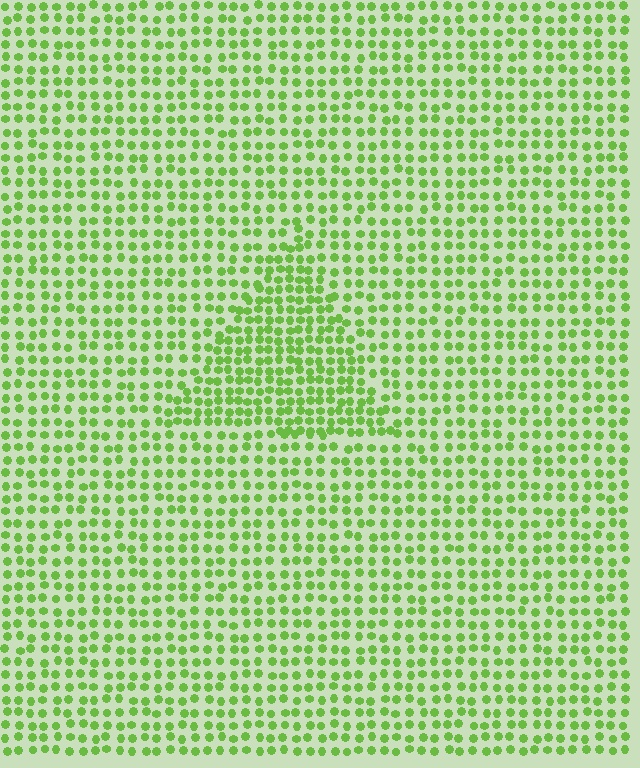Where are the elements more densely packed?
The elements are more densely packed inside the triangle boundary.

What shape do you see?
I see a triangle.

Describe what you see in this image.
The image contains small lime elements arranged at two different densities. A triangle-shaped region is visible where the elements are more densely packed than the surrounding area.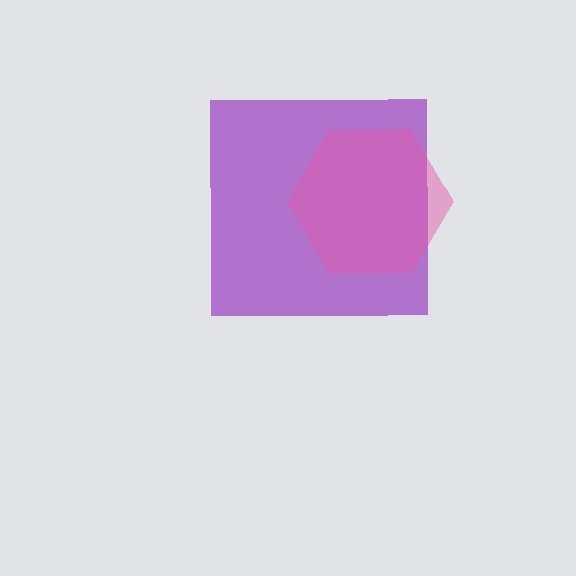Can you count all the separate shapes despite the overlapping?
Yes, there are 2 separate shapes.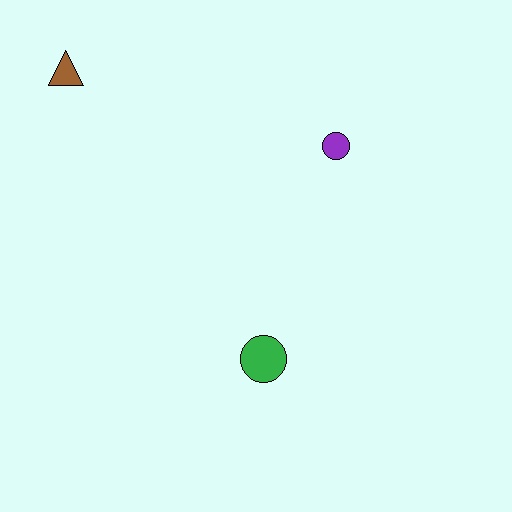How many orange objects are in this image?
There are no orange objects.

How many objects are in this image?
There are 3 objects.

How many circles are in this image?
There are 2 circles.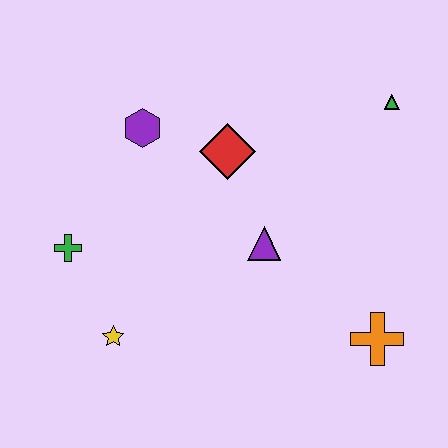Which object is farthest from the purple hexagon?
The orange cross is farthest from the purple hexagon.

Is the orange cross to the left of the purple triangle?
No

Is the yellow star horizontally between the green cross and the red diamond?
Yes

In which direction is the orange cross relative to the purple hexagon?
The orange cross is to the right of the purple hexagon.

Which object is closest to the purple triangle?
The red diamond is closest to the purple triangle.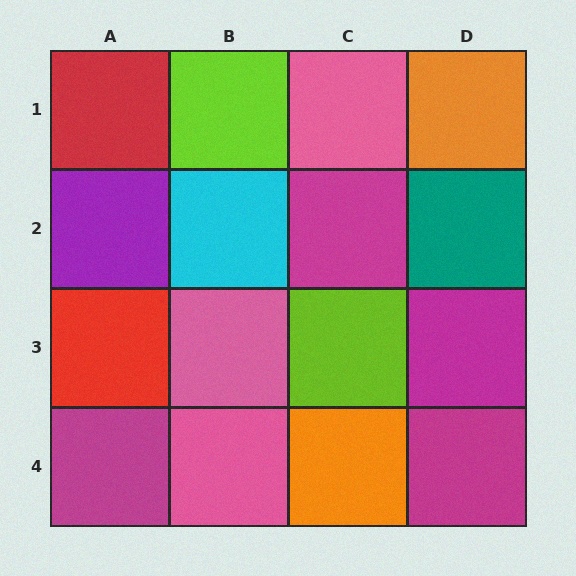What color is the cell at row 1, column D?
Orange.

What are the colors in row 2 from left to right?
Purple, cyan, magenta, teal.